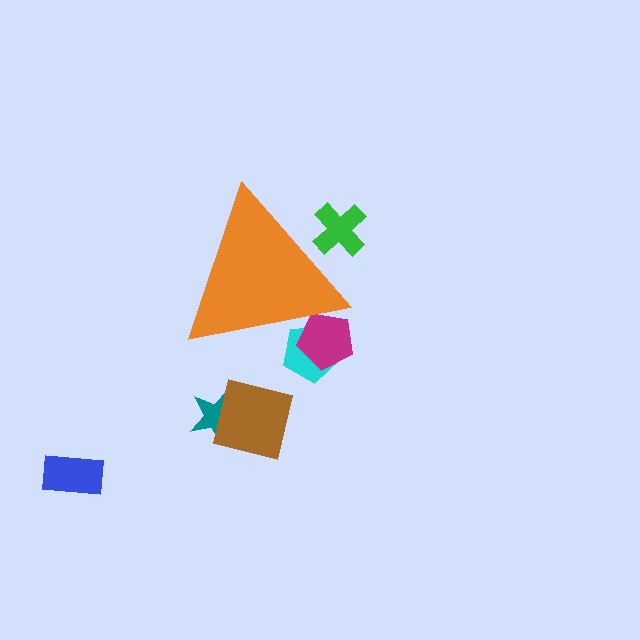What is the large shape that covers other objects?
An orange triangle.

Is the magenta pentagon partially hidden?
Yes, the magenta pentagon is partially hidden behind the orange triangle.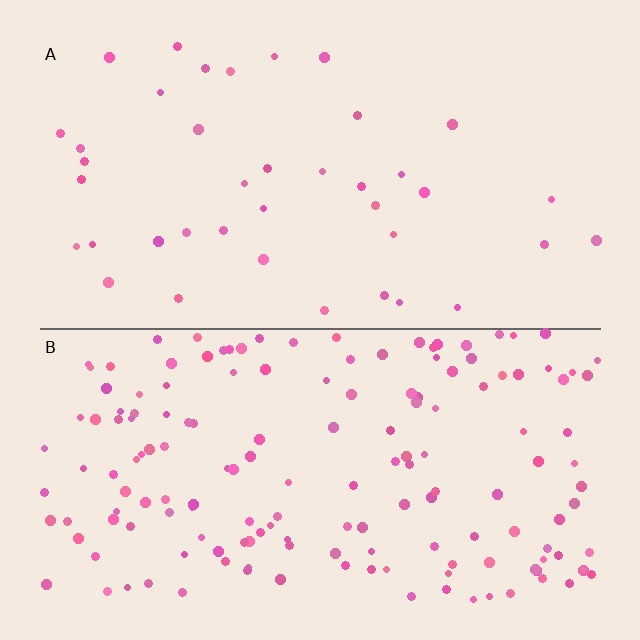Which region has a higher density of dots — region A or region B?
B (the bottom).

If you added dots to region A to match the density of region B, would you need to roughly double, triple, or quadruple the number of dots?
Approximately quadruple.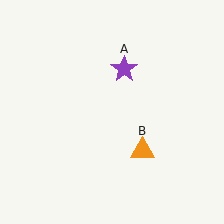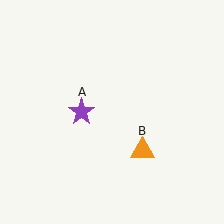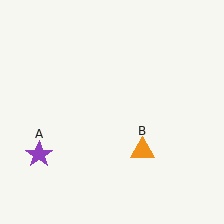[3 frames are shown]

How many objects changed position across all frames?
1 object changed position: purple star (object A).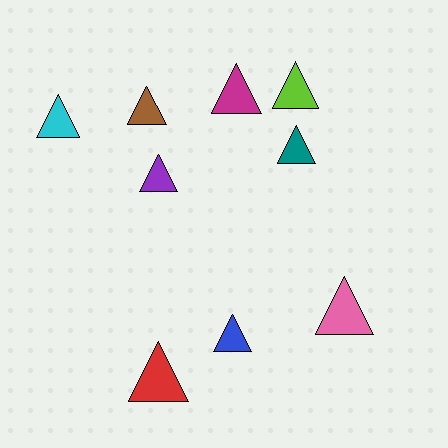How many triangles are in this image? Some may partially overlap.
There are 9 triangles.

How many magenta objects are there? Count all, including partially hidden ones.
There is 1 magenta object.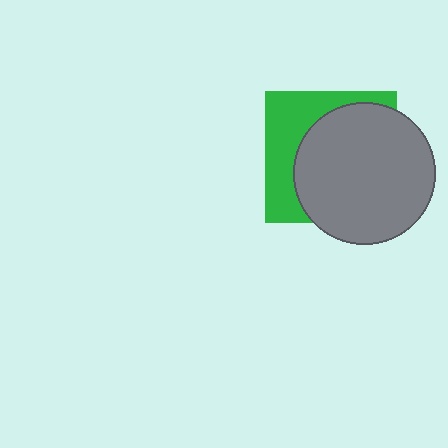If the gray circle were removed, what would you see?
You would see the complete green square.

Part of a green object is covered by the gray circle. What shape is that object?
It is a square.